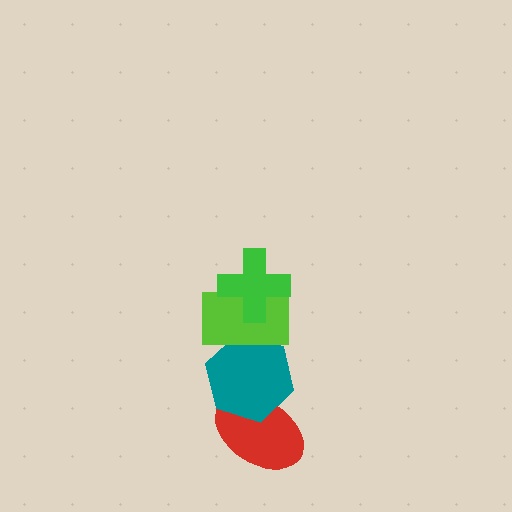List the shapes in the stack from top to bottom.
From top to bottom: the green cross, the lime rectangle, the teal hexagon, the red ellipse.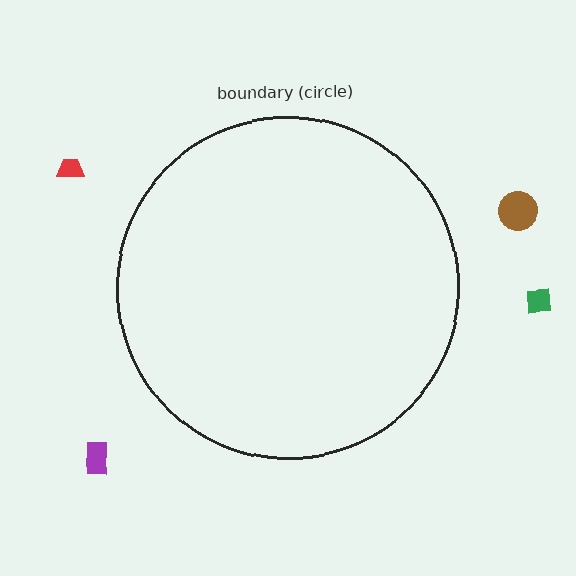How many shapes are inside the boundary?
0 inside, 4 outside.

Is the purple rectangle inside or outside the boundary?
Outside.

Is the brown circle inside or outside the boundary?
Outside.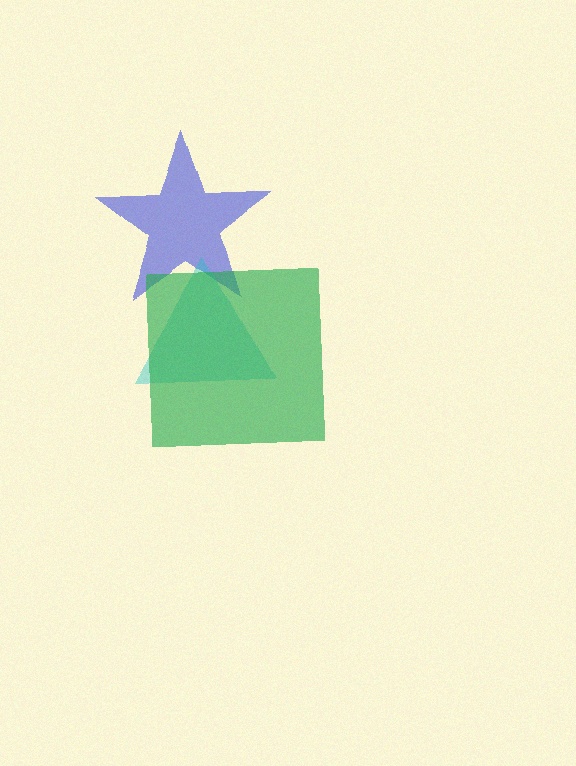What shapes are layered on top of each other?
The layered shapes are: a blue star, a cyan triangle, a green square.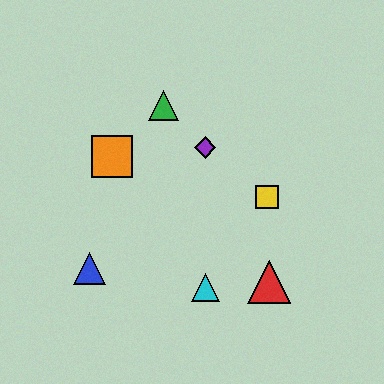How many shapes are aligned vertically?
2 shapes (the purple diamond, the cyan triangle) are aligned vertically.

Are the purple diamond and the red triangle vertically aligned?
No, the purple diamond is at x≈205 and the red triangle is at x≈269.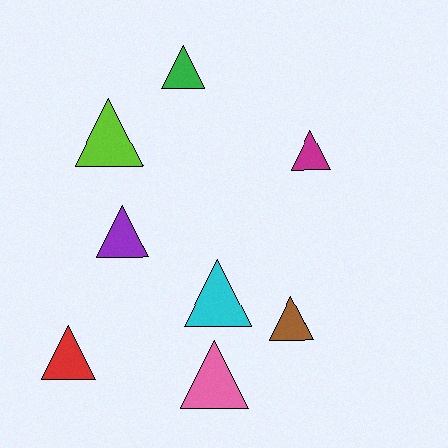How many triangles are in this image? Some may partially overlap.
There are 8 triangles.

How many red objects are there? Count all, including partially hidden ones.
There is 1 red object.